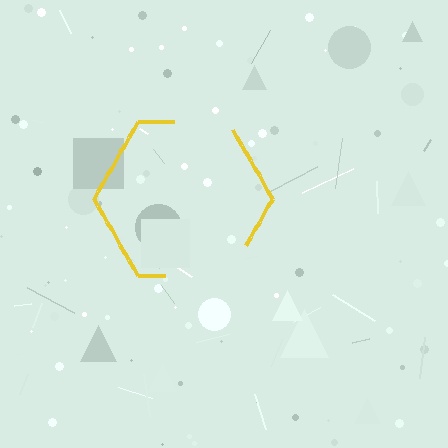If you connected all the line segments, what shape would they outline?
They would outline a hexagon.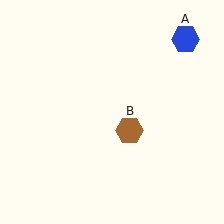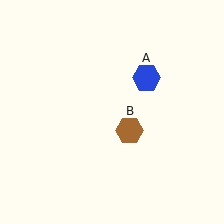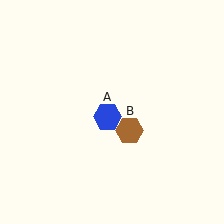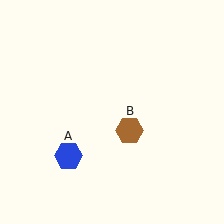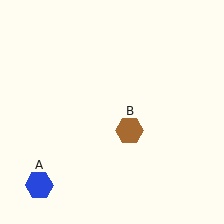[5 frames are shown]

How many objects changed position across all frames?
1 object changed position: blue hexagon (object A).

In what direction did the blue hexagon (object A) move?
The blue hexagon (object A) moved down and to the left.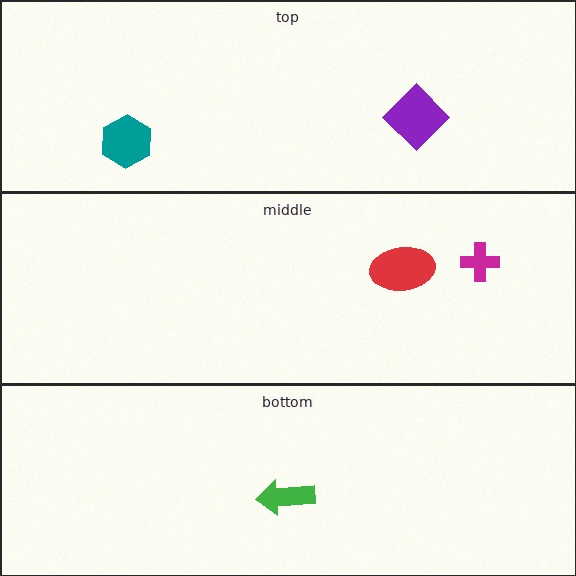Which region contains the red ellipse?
The middle region.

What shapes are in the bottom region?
The green arrow.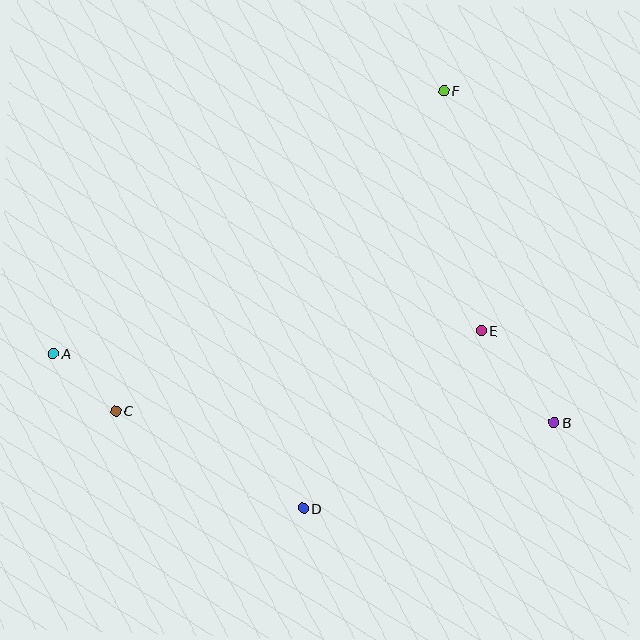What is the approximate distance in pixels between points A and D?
The distance between A and D is approximately 294 pixels.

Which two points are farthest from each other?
Points A and B are farthest from each other.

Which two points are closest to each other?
Points A and C are closest to each other.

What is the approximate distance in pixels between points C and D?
The distance between C and D is approximately 211 pixels.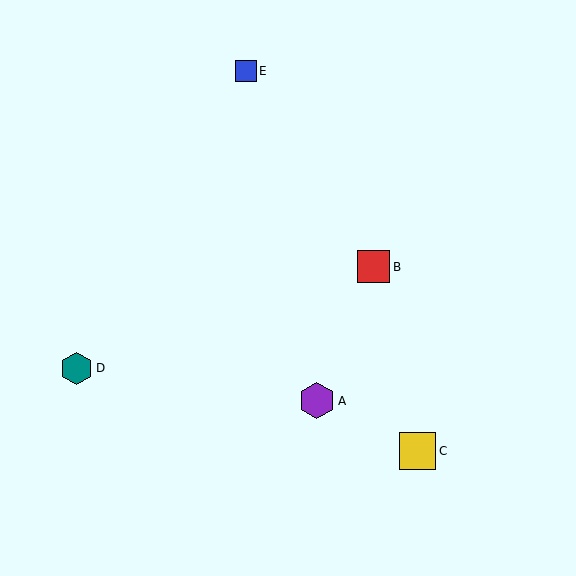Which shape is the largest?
The yellow square (labeled C) is the largest.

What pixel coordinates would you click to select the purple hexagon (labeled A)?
Click at (317, 401) to select the purple hexagon A.